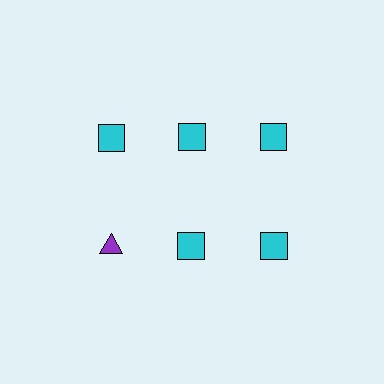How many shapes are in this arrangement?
There are 6 shapes arranged in a grid pattern.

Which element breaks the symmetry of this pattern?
The purple triangle in the second row, leftmost column breaks the symmetry. All other shapes are cyan squares.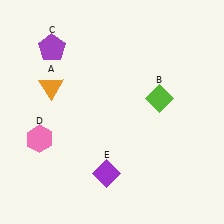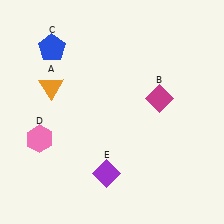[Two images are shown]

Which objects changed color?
B changed from lime to magenta. C changed from purple to blue.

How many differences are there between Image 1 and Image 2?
There are 2 differences between the two images.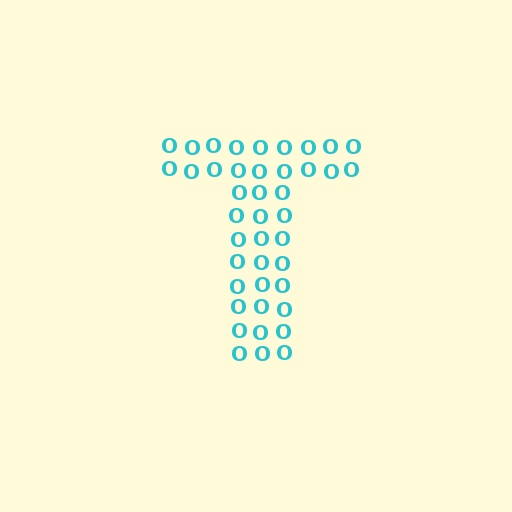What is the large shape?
The large shape is the letter T.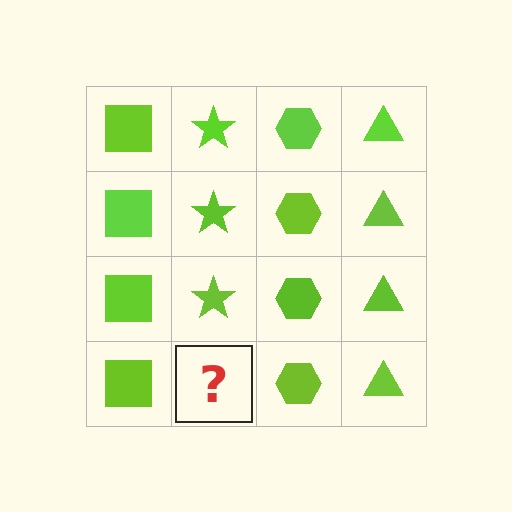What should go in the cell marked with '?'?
The missing cell should contain a lime star.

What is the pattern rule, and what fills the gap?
The rule is that each column has a consistent shape. The gap should be filled with a lime star.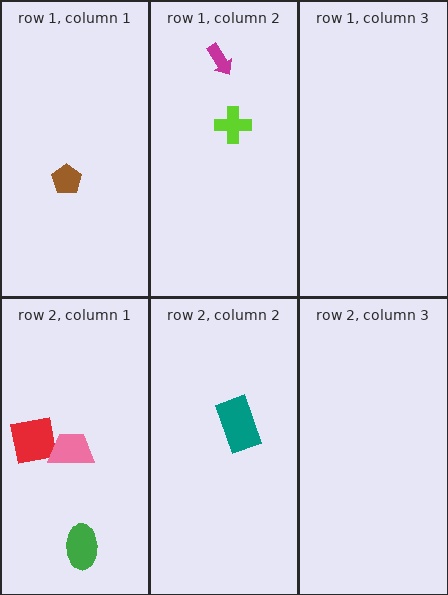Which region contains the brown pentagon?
The row 1, column 1 region.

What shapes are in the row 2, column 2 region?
The teal rectangle.